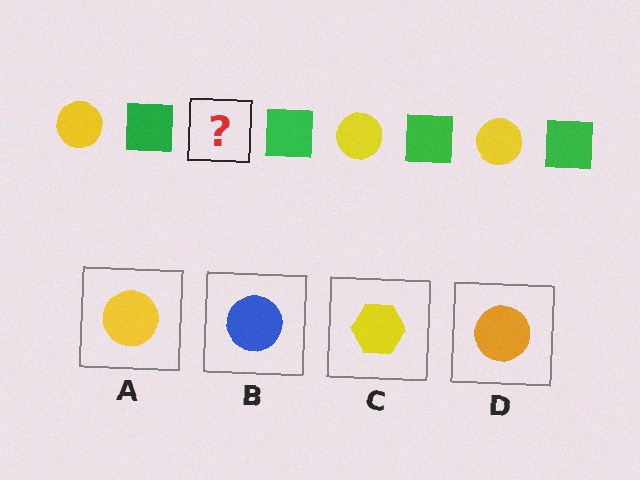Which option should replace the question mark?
Option A.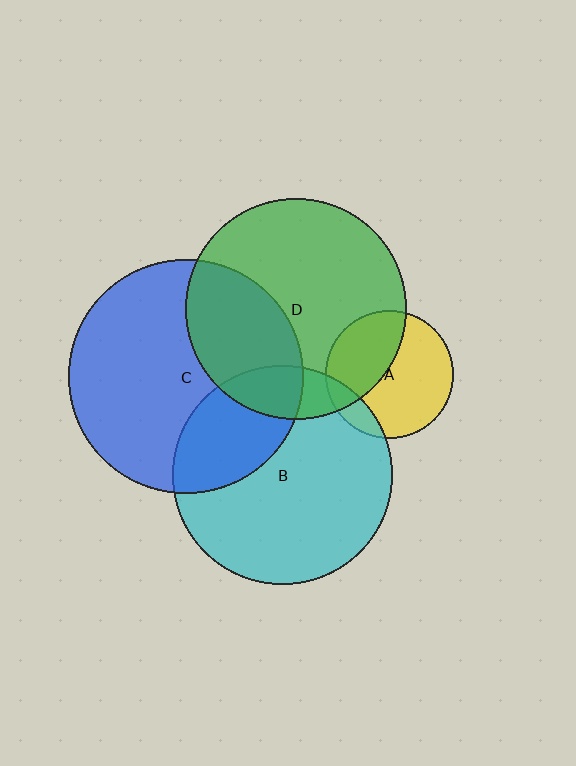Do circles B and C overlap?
Yes.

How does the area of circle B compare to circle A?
Approximately 2.9 times.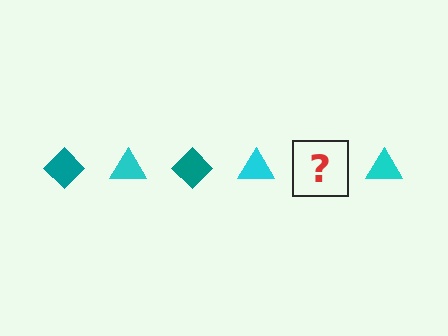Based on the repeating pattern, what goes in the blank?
The blank should be a teal diamond.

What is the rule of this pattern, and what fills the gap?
The rule is that the pattern alternates between teal diamond and cyan triangle. The gap should be filled with a teal diamond.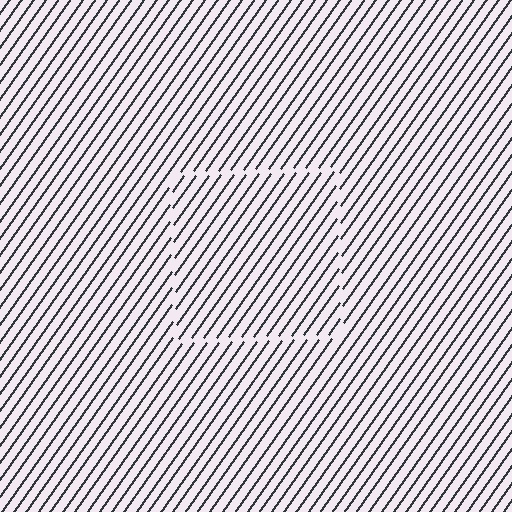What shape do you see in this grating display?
An illusory square. The interior of the shape contains the same grating, shifted by half a period — the contour is defined by the phase discontinuity where line-ends from the inner and outer gratings abut.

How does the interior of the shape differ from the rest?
The interior of the shape contains the same grating, shifted by half a period — the contour is defined by the phase discontinuity where line-ends from the inner and outer gratings abut.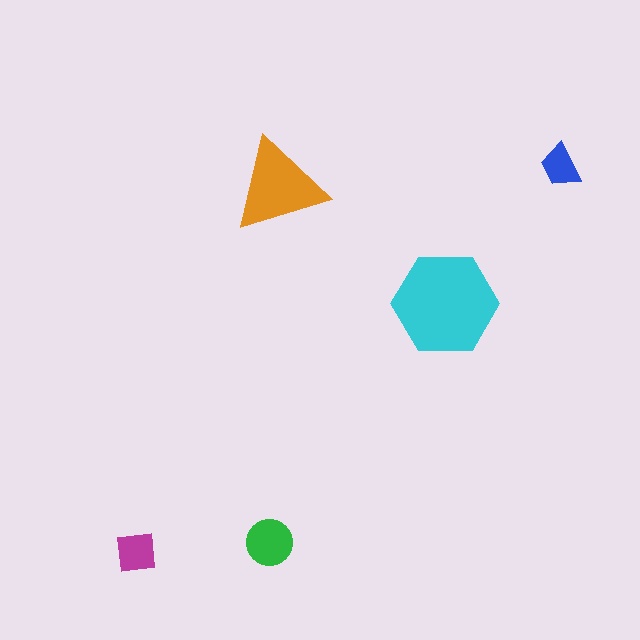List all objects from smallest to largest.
The blue trapezoid, the magenta square, the green circle, the orange triangle, the cyan hexagon.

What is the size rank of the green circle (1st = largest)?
3rd.